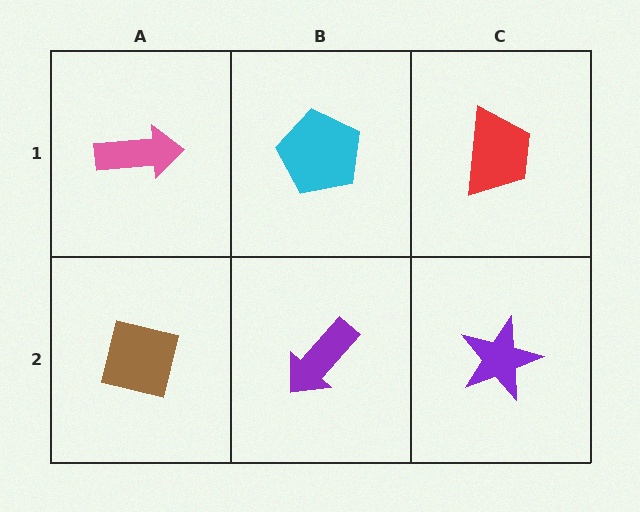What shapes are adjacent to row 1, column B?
A purple arrow (row 2, column B), a pink arrow (row 1, column A), a red trapezoid (row 1, column C).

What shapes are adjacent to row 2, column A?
A pink arrow (row 1, column A), a purple arrow (row 2, column B).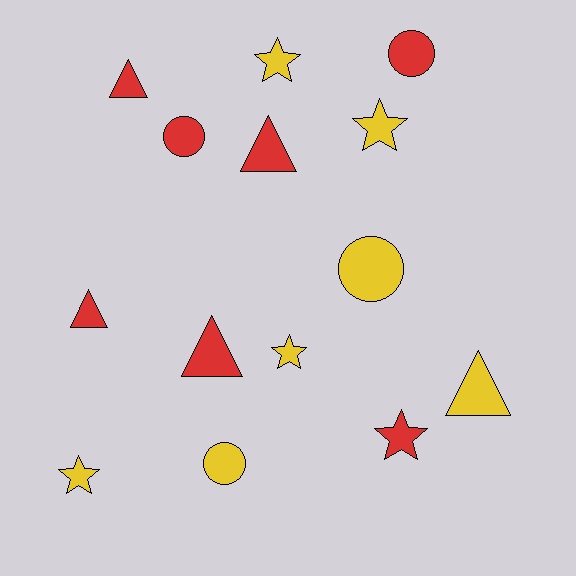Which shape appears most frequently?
Star, with 5 objects.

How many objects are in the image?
There are 14 objects.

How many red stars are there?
There is 1 red star.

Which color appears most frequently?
Yellow, with 7 objects.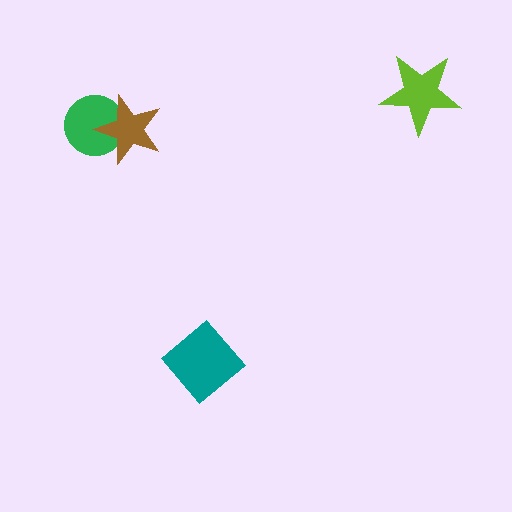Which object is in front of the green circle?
The brown star is in front of the green circle.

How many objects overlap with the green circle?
1 object overlaps with the green circle.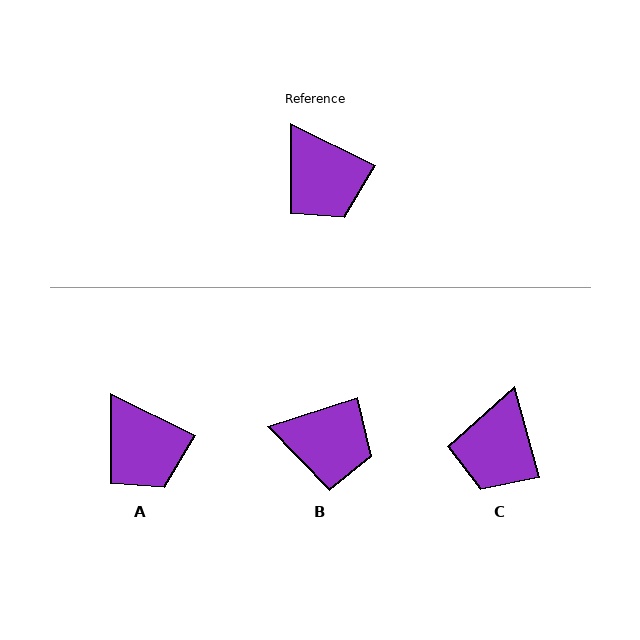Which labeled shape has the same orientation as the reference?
A.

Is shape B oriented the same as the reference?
No, it is off by about 44 degrees.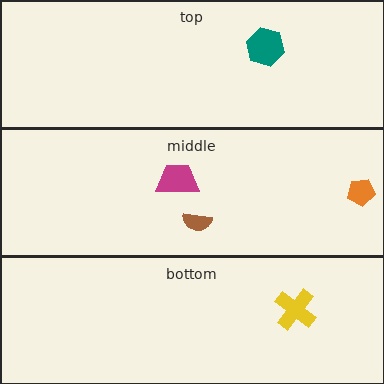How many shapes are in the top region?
1.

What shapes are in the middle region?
The orange pentagon, the brown semicircle, the magenta trapezoid.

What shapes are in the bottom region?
The yellow cross.